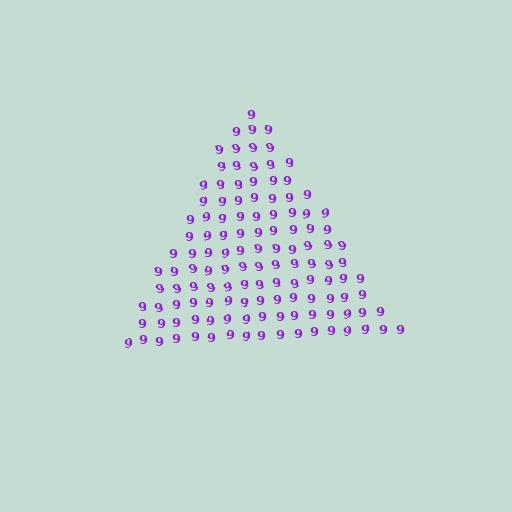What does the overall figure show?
The overall figure shows a triangle.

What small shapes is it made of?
It is made of small digit 9's.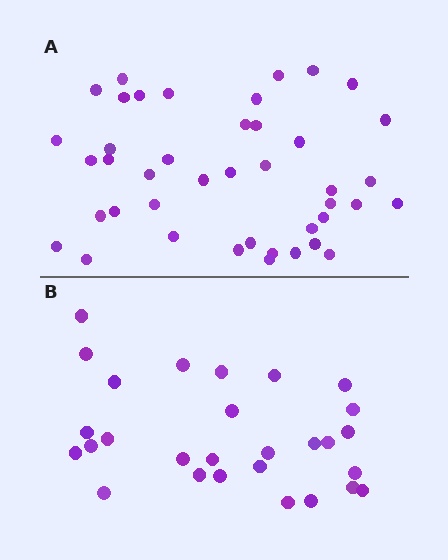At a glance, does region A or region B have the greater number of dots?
Region A (the top region) has more dots.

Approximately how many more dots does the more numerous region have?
Region A has approximately 15 more dots than region B.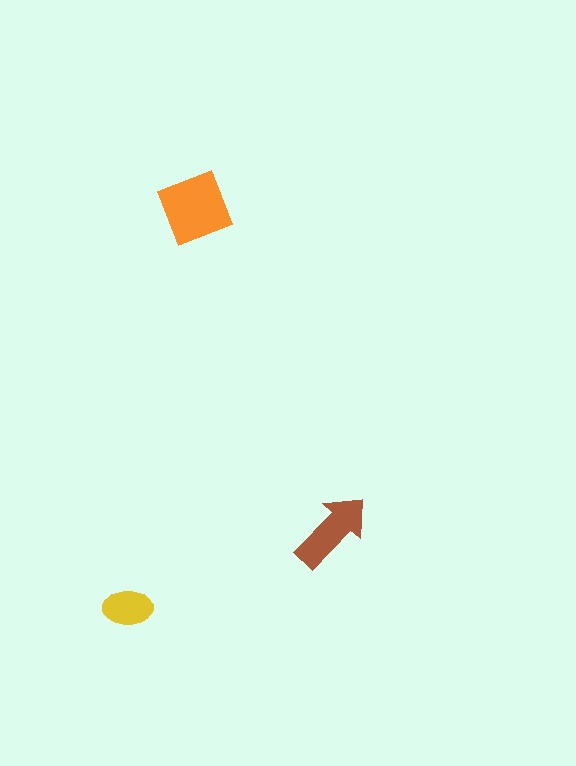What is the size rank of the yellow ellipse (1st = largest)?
3rd.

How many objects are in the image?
There are 3 objects in the image.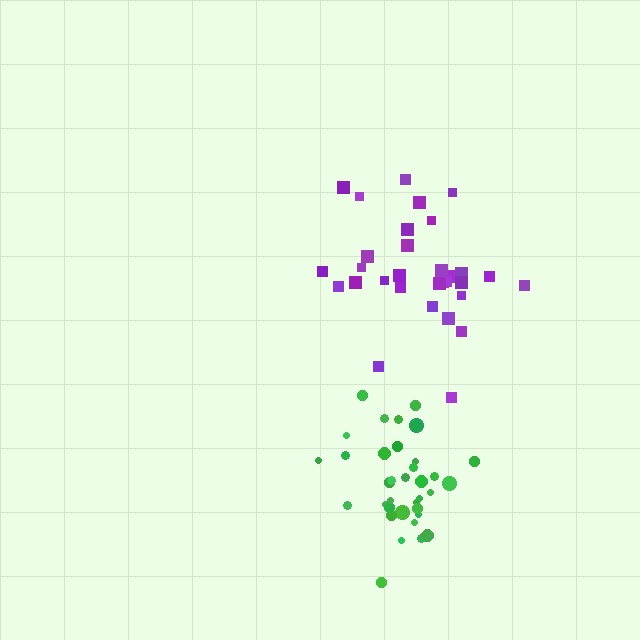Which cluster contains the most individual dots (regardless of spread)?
Green (35).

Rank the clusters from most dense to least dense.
green, purple.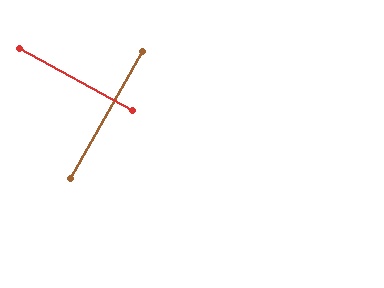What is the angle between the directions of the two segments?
Approximately 90 degrees.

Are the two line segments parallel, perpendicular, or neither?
Perpendicular — they meet at approximately 90°.